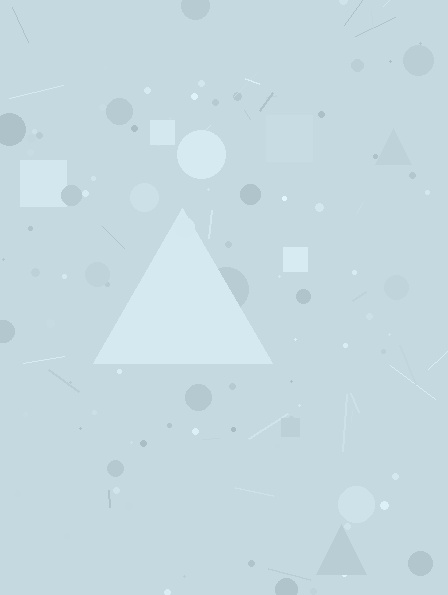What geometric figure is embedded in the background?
A triangle is embedded in the background.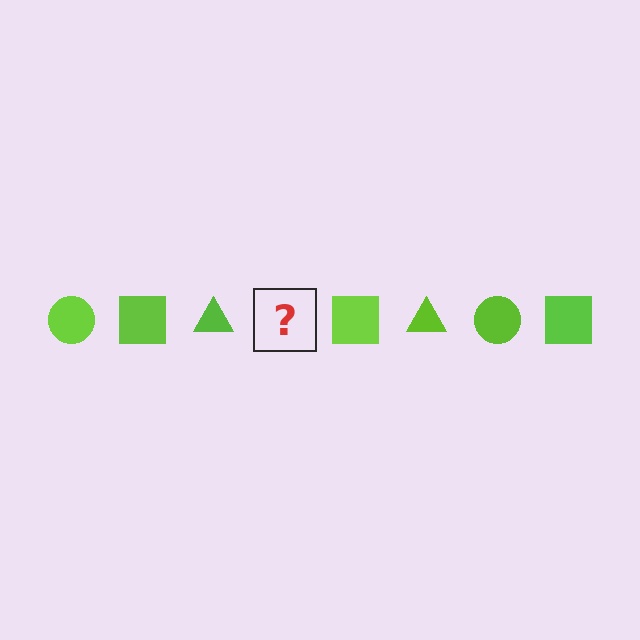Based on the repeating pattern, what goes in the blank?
The blank should be a lime circle.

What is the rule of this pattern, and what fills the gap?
The rule is that the pattern cycles through circle, square, triangle shapes in lime. The gap should be filled with a lime circle.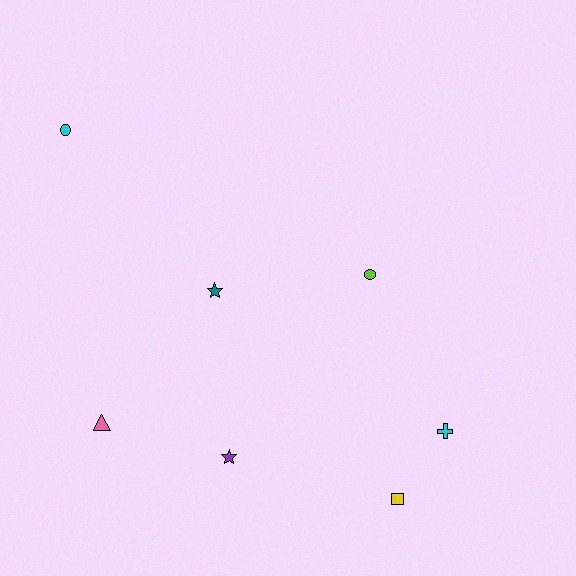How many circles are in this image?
There are 2 circles.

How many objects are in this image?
There are 7 objects.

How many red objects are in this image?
There are no red objects.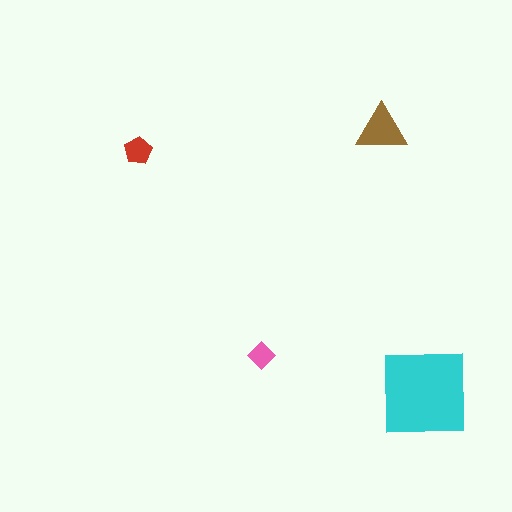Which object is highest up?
The brown triangle is topmost.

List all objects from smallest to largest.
The pink diamond, the red pentagon, the brown triangle, the cyan square.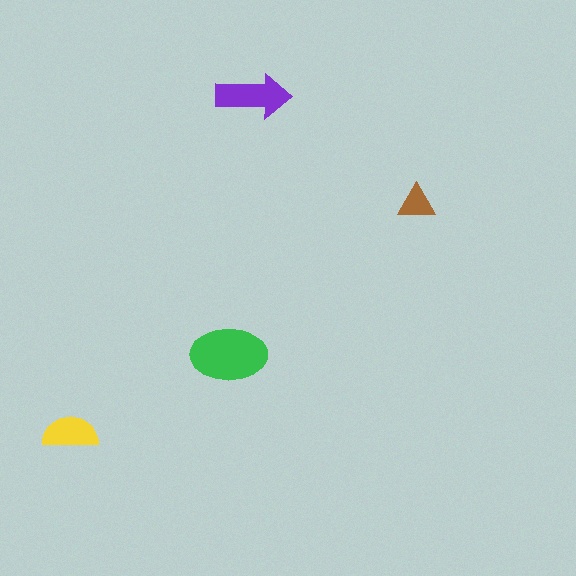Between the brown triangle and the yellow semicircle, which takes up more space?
The yellow semicircle.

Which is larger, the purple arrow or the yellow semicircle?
The purple arrow.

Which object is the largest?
The green ellipse.